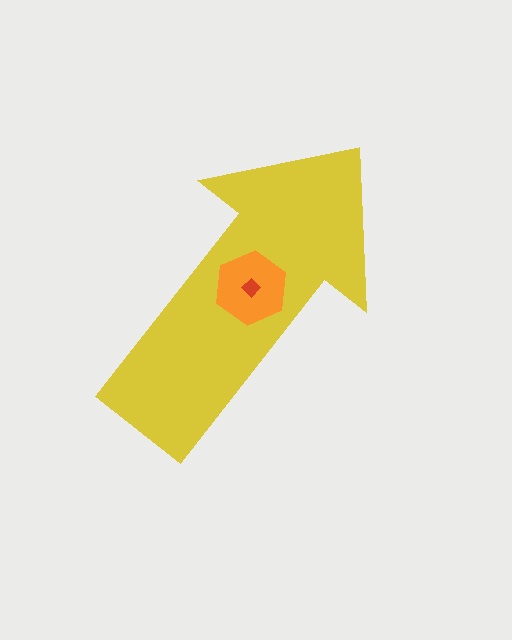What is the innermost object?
The red diamond.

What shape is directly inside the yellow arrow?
The orange hexagon.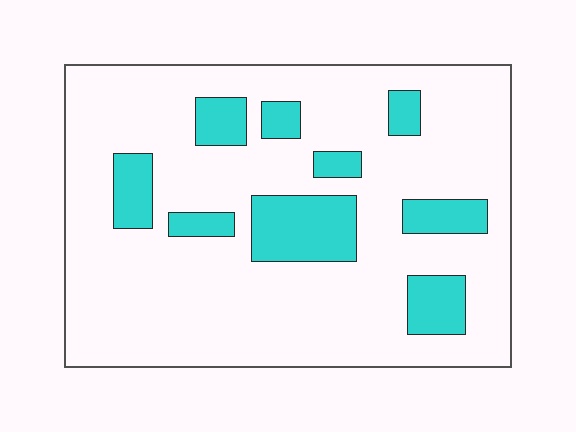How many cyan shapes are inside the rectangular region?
9.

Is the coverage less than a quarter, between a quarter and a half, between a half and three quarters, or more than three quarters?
Less than a quarter.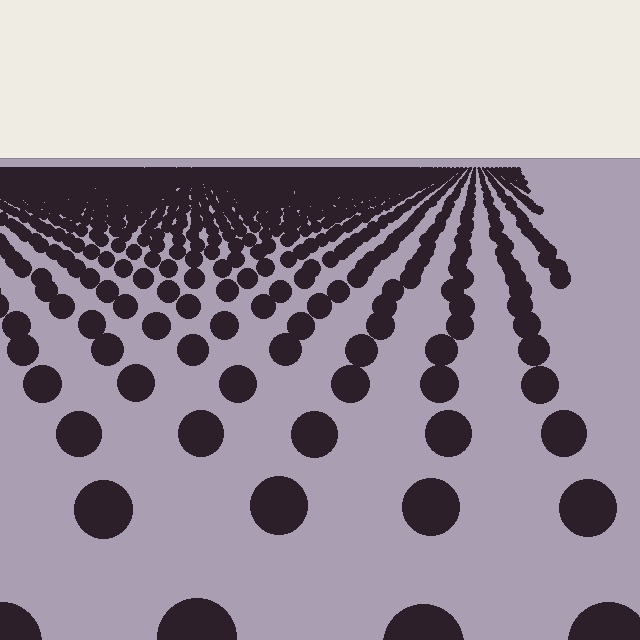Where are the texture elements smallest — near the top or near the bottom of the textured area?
Near the top.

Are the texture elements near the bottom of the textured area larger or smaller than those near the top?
Larger. Near the bottom, elements are closer to the viewer and appear at a bigger on-screen size.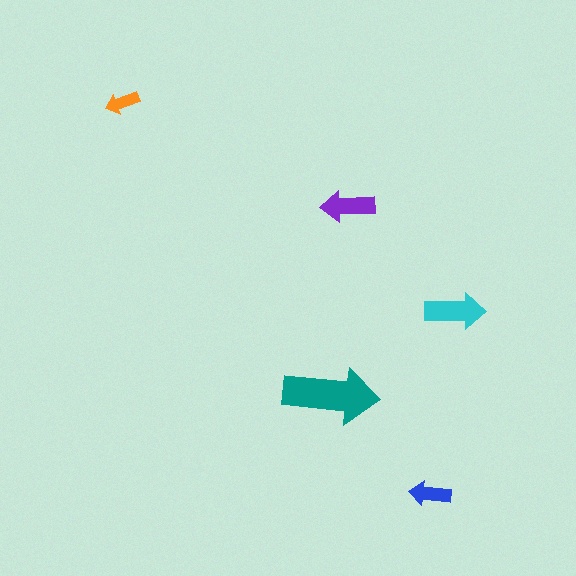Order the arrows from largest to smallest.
the teal one, the cyan one, the purple one, the blue one, the orange one.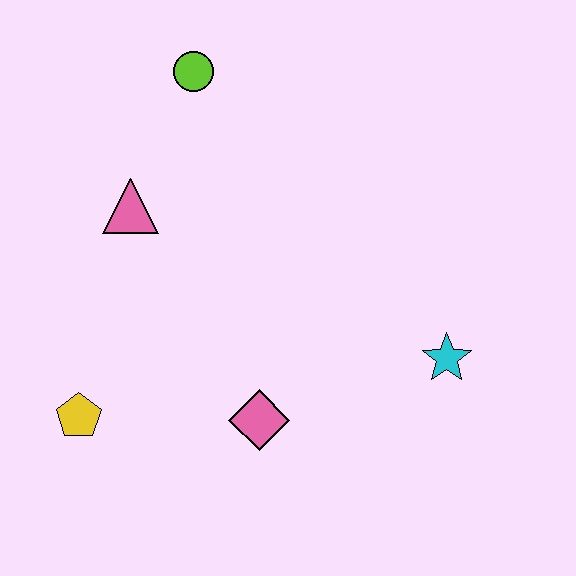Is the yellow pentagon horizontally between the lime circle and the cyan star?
No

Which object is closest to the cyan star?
The pink diamond is closest to the cyan star.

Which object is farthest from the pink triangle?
The cyan star is farthest from the pink triangle.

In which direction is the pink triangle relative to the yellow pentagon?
The pink triangle is above the yellow pentagon.